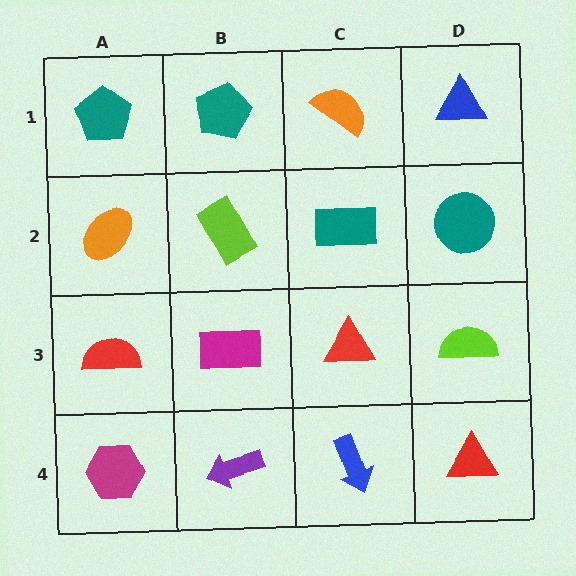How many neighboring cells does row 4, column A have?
2.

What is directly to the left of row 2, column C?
A lime rectangle.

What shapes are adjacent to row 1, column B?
A lime rectangle (row 2, column B), a teal pentagon (row 1, column A), an orange semicircle (row 1, column C).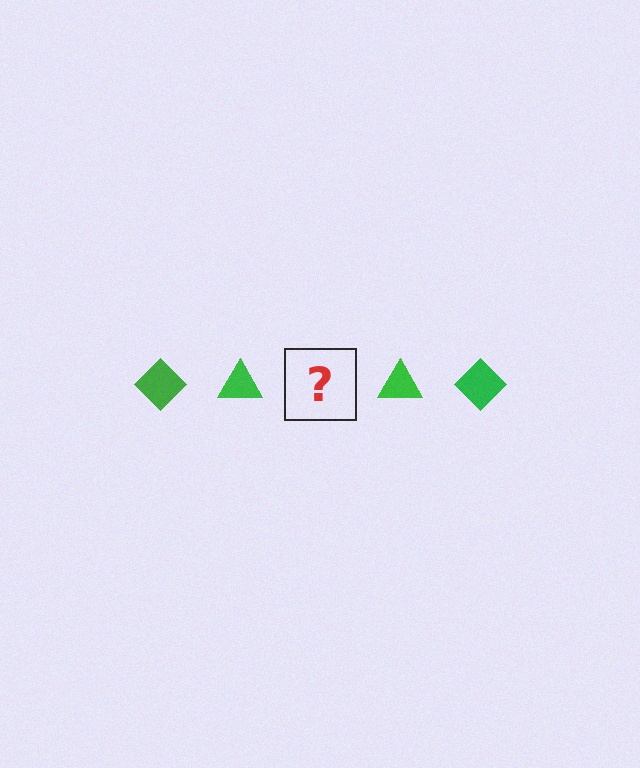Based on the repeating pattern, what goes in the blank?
The blank should be a green diamond.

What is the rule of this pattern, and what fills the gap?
The rule is that the pattern cycles through diamond, triangle shapes in green. The gap should be filled with a green diamond.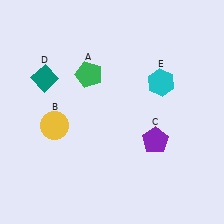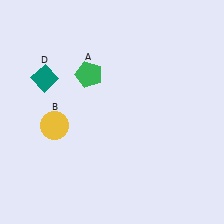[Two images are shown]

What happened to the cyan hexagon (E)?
The cyan hexagon (E) was removed in Image 2. It was in the top-right area of Image 1.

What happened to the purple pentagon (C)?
The purple pentagon (C) was removed in Image 2. It was in the bottom-right area of Image 1.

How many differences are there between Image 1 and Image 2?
There are 2 differences between the two images.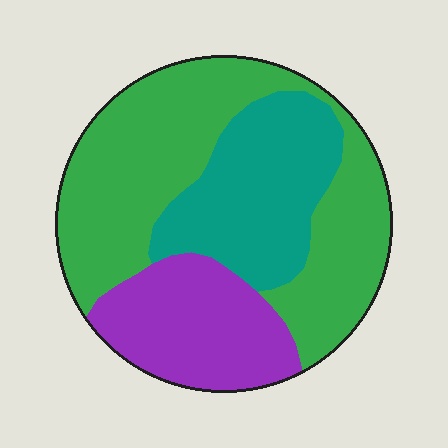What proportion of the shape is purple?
Purple covers around 25% of the shape.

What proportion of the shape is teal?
Teal takes up about one quarter (1/4) of the shape.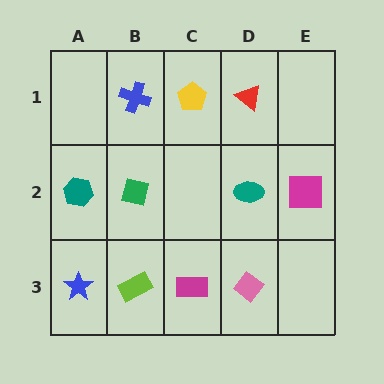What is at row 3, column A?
A blue star.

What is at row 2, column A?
A teal hexagon.